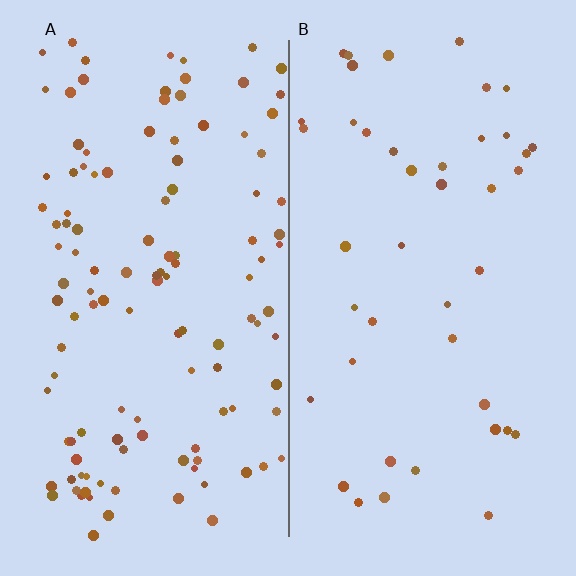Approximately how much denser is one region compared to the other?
Approximately 2.8× — region A over region B.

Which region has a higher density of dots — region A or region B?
A (the left).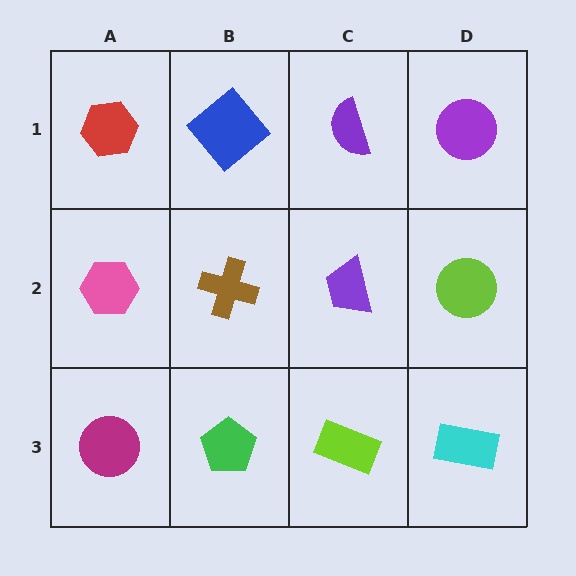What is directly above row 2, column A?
A red hexagon.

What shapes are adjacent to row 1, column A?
A pink hexagon (row 2, column A), a blue diamond (row 1, column B).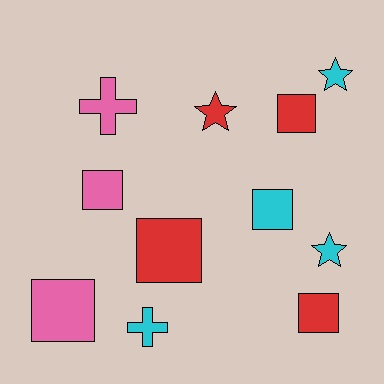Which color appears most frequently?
Cyan, with 4 objects.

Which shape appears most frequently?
Square, with 6 objects.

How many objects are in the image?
There are 11 objects.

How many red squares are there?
There are 3 red squares.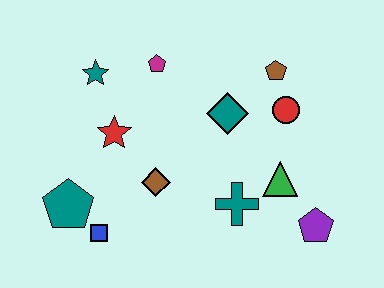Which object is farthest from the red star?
The purple pentagon is farthest from the red star.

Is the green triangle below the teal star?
Yes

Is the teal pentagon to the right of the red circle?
No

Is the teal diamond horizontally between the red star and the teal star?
No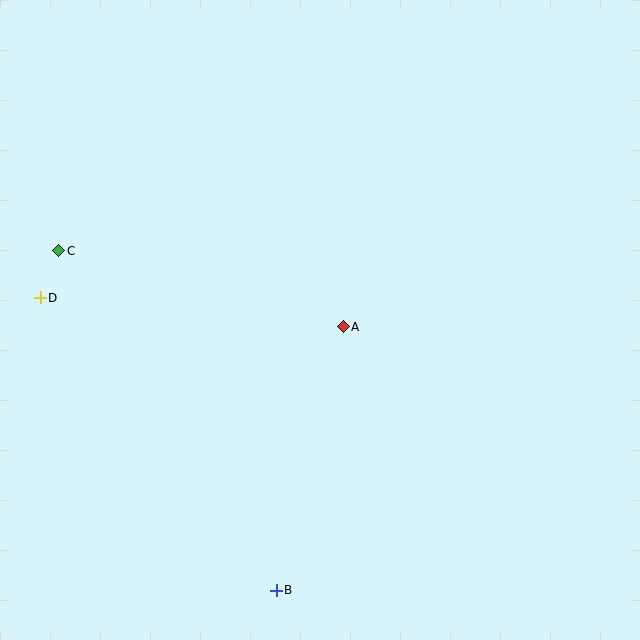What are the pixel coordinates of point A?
Point A is at (343, 327).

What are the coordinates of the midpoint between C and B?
The midpoint between C and B is at (167, 420).